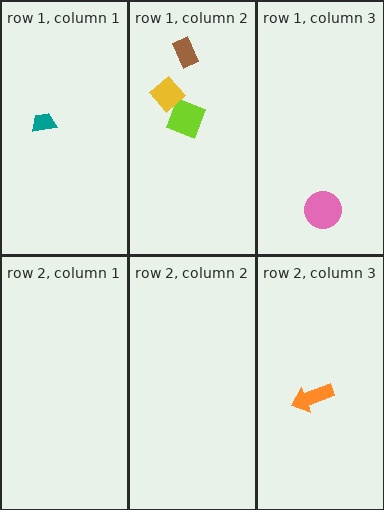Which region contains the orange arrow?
The row 2, column 3 region.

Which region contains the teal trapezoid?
The row 1, column 1 region.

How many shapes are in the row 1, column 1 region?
1.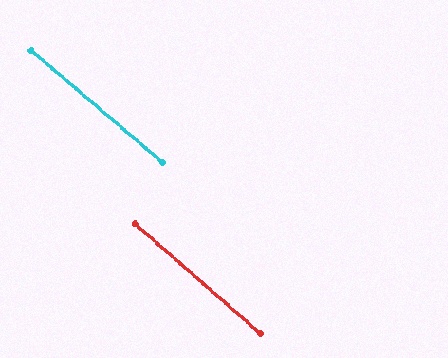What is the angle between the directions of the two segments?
Approximately 1 degree.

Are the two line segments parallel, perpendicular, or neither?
Parallel — their directions differ by only 0.7°.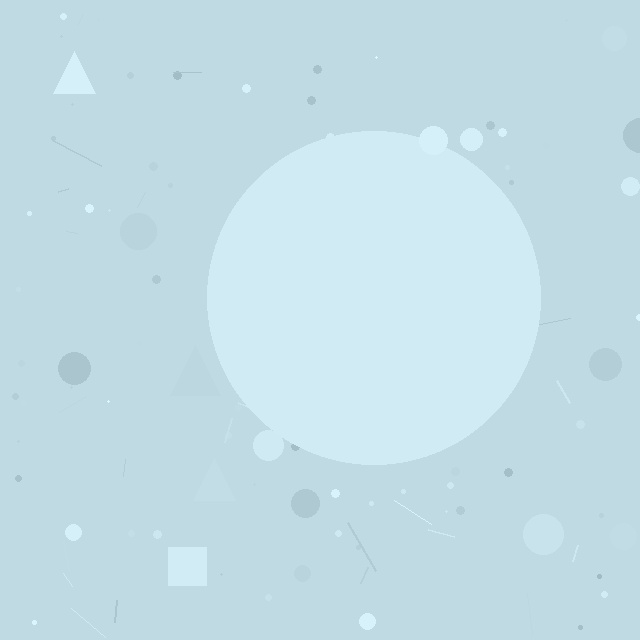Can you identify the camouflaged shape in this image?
The camouflaged shape is a circle.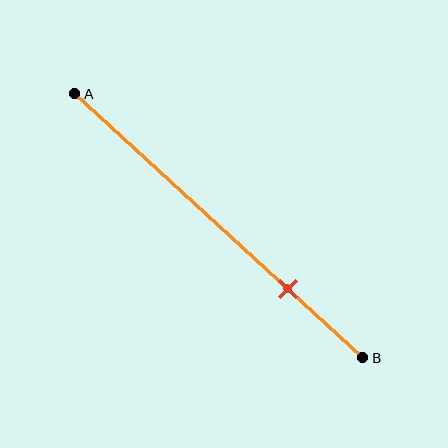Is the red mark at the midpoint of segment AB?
No, the mark is at about 75% from A, not at the 50% midpoint.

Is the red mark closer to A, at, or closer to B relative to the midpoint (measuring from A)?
The red mark is closer to point B than the midpoint of segment AB.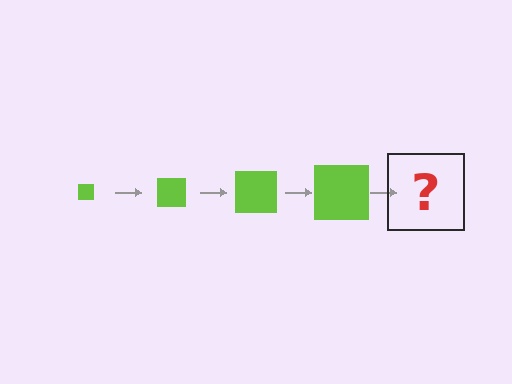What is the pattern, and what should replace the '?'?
The pattern is that the square gets progressively larger each step. The '?' should be a lime square, larger than the previous one.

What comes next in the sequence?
The next element should be a lime square, larger than the previous one.